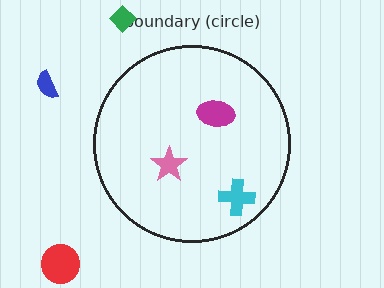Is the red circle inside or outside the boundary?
Outside.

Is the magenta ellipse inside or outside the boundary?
Inside.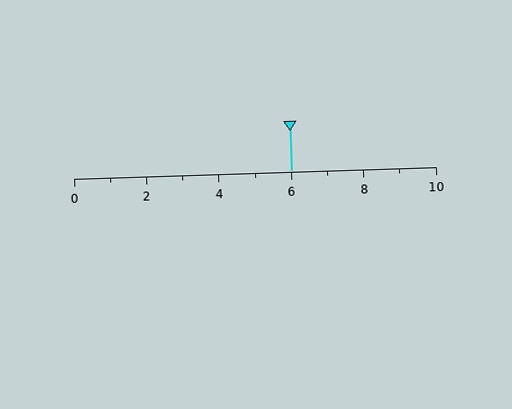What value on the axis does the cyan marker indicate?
The marker indicates approximately 6.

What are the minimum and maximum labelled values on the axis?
The axis runs from 0 to 10.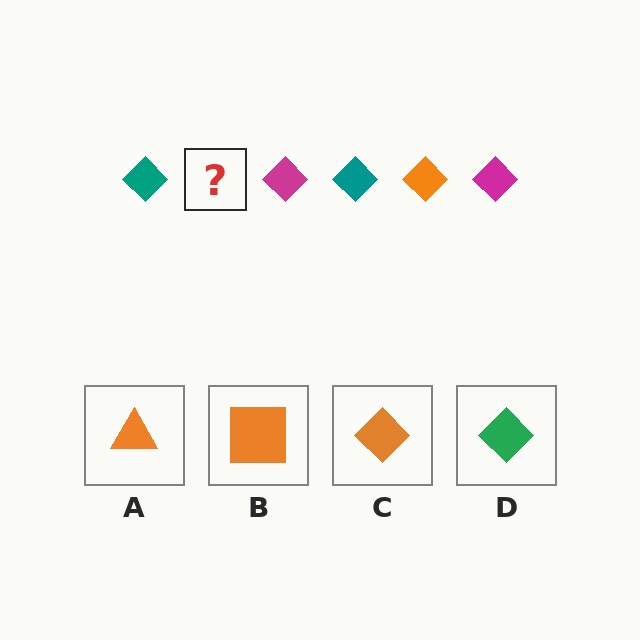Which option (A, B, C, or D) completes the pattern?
C.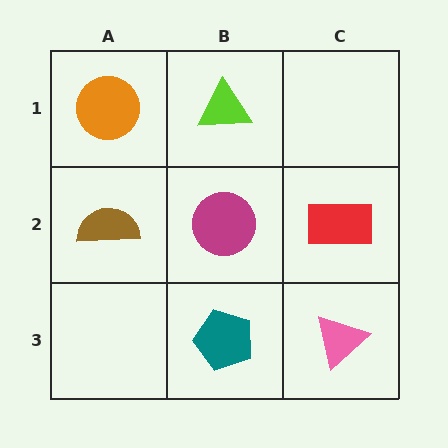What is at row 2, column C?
A red rectangle.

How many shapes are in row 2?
3 shapes.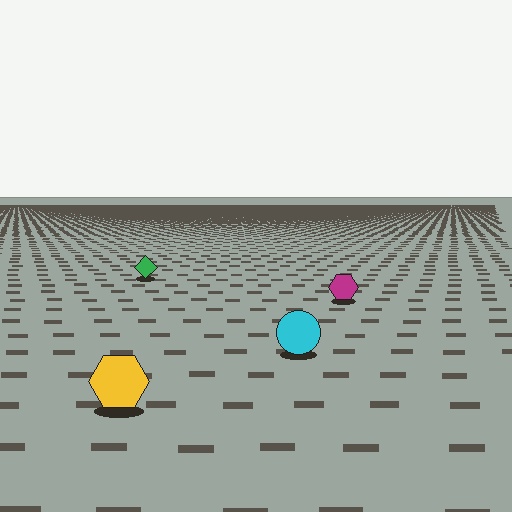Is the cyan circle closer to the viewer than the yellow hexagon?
No. The yellow hexagon is closer — you can tell from the texture gradient: the ground texture is coarser near it.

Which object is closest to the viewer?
The yellow hexagon is closest. The texture marks near it are larger and more spread out.